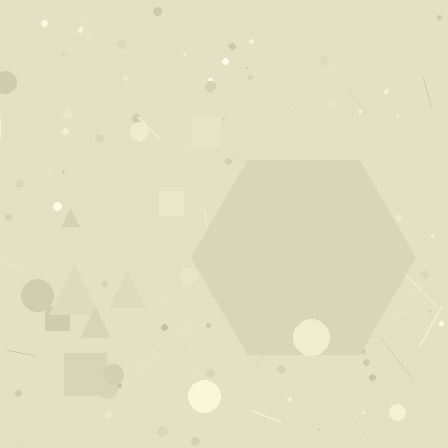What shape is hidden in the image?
A hexagon is hidden in the image.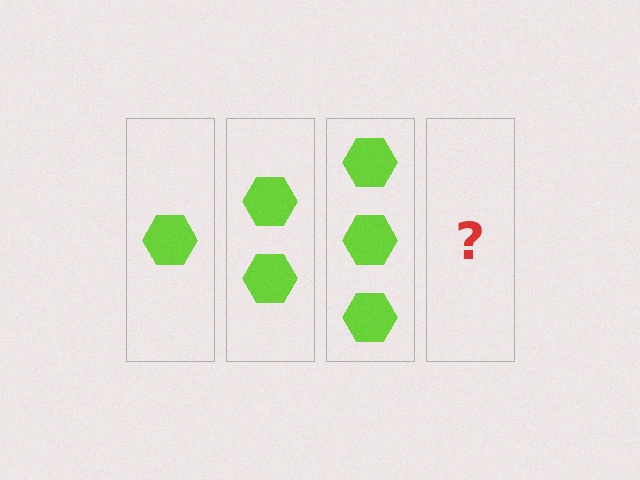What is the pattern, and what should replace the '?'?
The pattern is that each step adds one more hexagon. The '?' should be 4 hexagons.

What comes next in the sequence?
The next element should be 4 hexagons.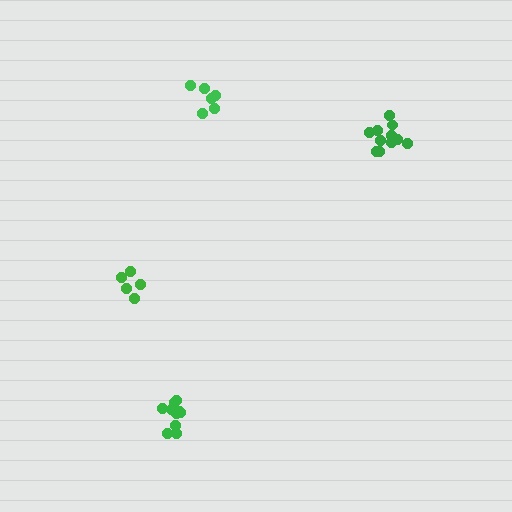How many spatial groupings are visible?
There are 4 spatial groupings.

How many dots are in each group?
Group 1: 5 dots, Group 2: 6 dots, Group 3: 11 dots, Group 4: 10 dots (32 total).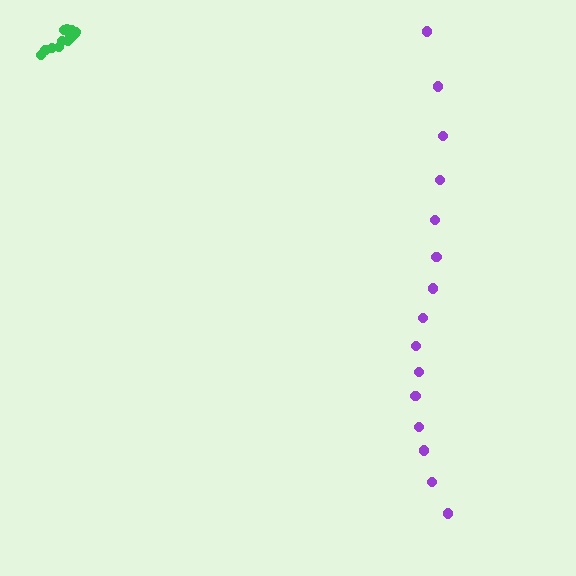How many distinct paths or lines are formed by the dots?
There are 2 distinct paths.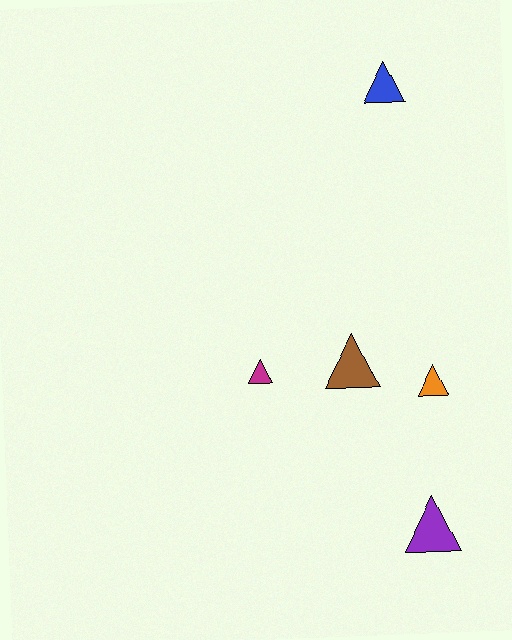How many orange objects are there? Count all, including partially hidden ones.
There is 1 orange object.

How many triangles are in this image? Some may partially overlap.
There are 5 triangles.